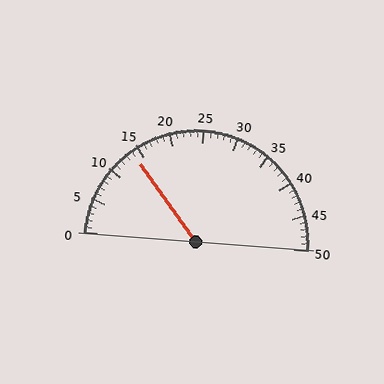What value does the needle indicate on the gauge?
The needle indicates approximately 14.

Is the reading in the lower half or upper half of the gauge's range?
The reading is in the lower half of the range (0 to 50).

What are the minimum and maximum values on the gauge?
The gauge ranges from 0 to 50.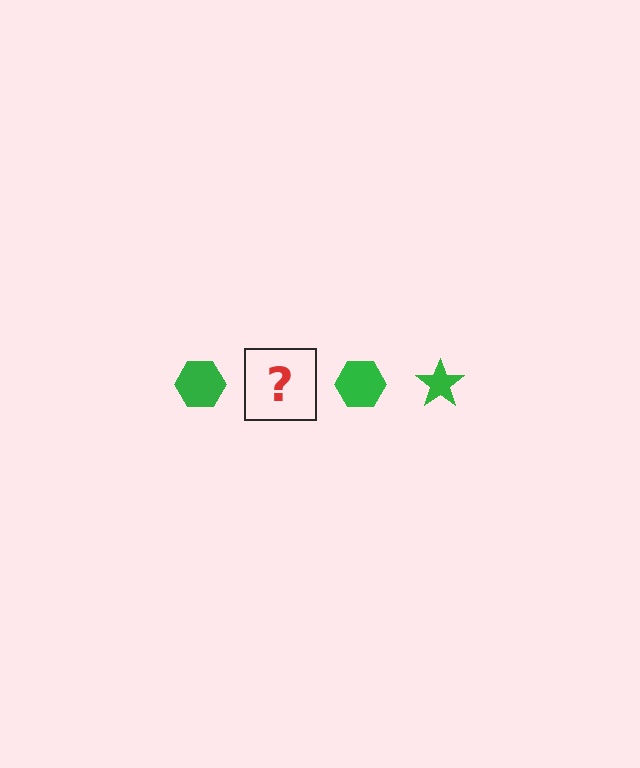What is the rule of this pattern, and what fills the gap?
The rule is that the pattern cycles through hexagon, star shapes in green. The gap should be filled with a green star.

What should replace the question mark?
The question mark should be replaced with a green star.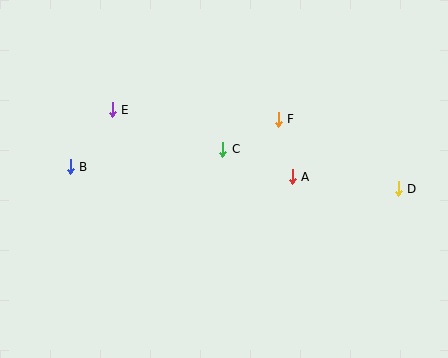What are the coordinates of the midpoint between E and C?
The midpoint between E and C is at (167, 129).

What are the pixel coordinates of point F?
Point F is at (278, 119).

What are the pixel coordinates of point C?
Point C is at (223, 149).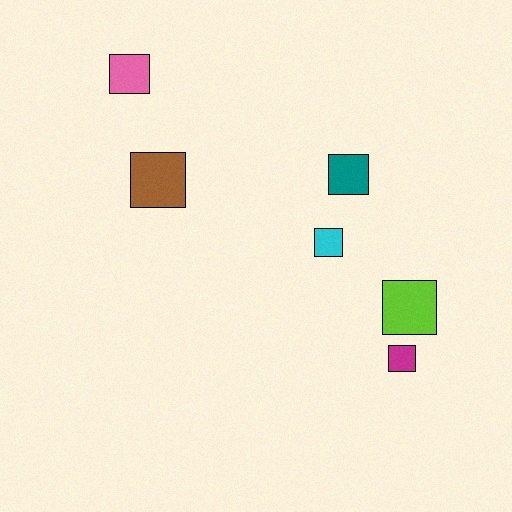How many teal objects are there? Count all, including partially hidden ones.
There is 1 teal object.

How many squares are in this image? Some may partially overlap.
There are 6 squares.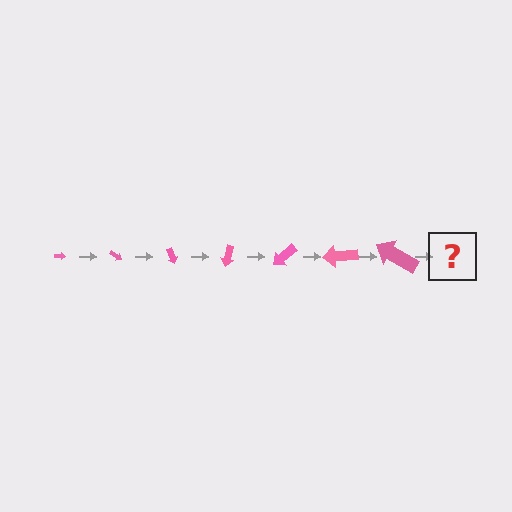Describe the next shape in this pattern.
It should be an arrow, larger than the previous one and rotated 245 degrees from the start.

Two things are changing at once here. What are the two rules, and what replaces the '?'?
The two rules are that the arrow grows larger each step and it rotates 35 degrees each step. The '?' should be an arrow, larger than the previous one and rotated 245 degrees from the start.